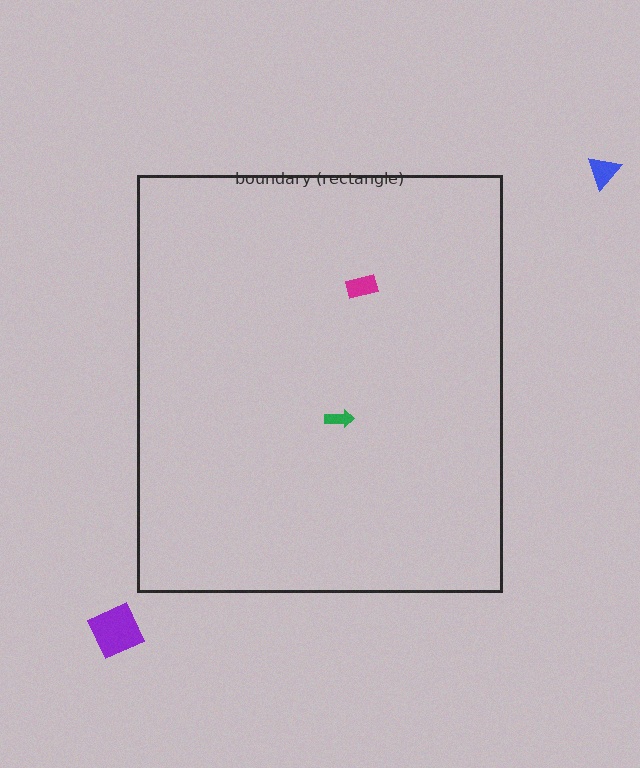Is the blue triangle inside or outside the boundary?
Outside.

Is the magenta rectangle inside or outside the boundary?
Inside.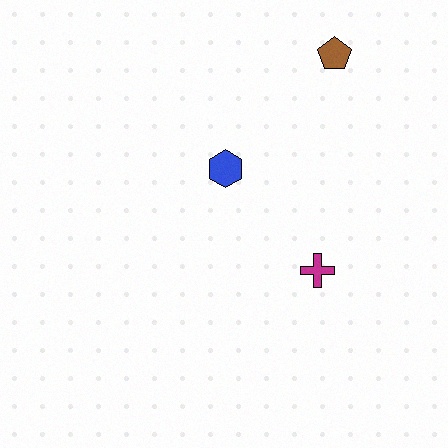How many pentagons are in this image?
There is 1 pentagon.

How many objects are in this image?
There are 3 objects.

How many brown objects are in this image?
There is 1 brown object.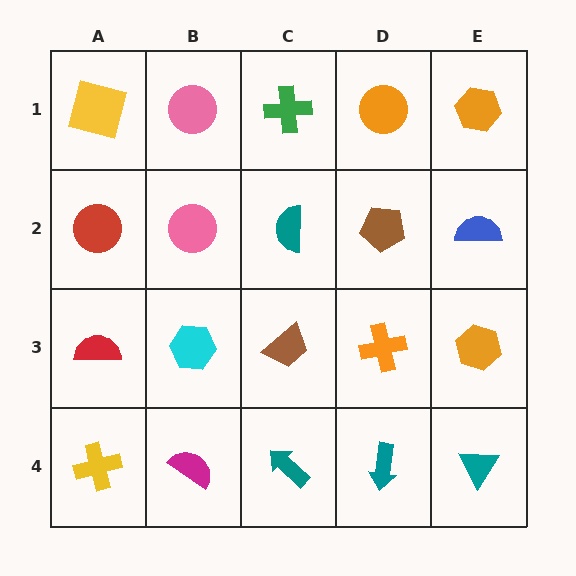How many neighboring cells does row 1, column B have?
3.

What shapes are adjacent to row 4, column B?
A cyan hexagon (row 3, column B), a yellow cross (row 4, column A), a teal arrow (row 4, column C).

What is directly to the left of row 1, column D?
A green cross.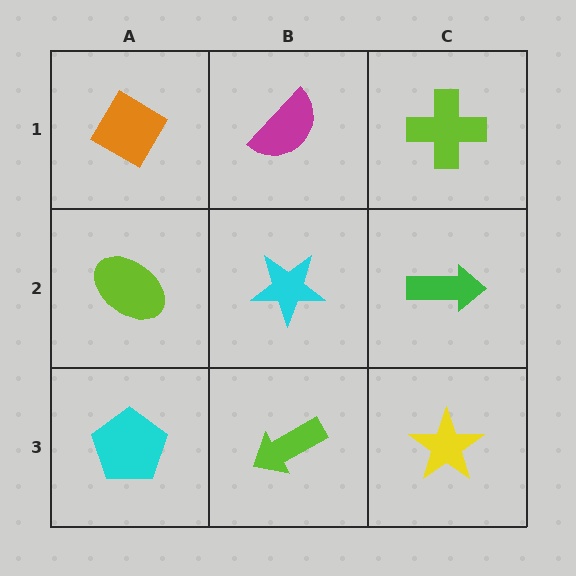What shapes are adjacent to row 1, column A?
A lime ellipse (row 2, column A), a magenta semicircle (row 1, column B).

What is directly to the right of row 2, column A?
A cyan star.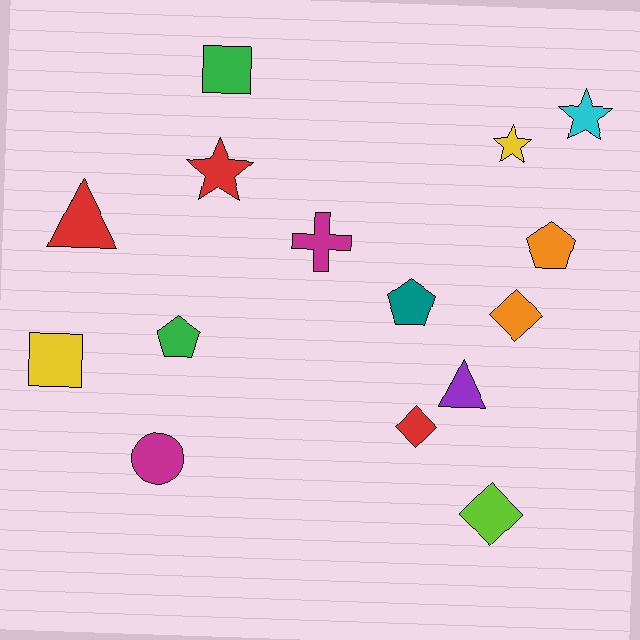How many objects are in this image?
There are 15 objects.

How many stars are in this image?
There are 3 stars.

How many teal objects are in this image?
There is 1 teal object.